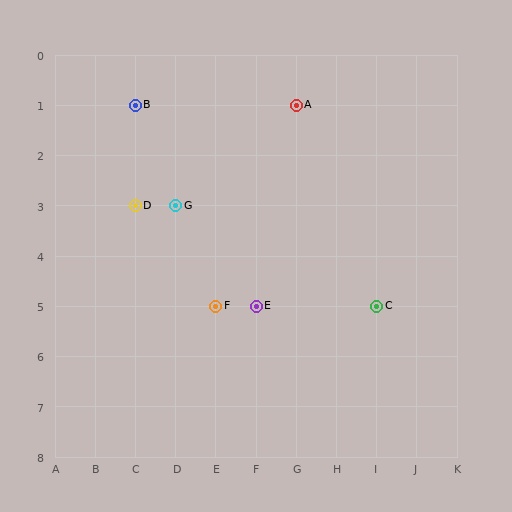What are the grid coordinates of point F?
Point F is at grid coordinates (E, 5).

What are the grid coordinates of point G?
Point G is at grid coordinates (D, 3).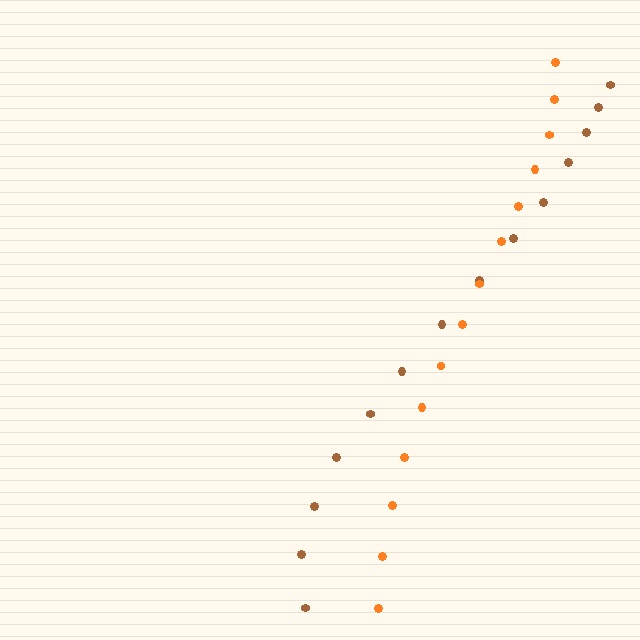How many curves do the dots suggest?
There are 2 distinct paths.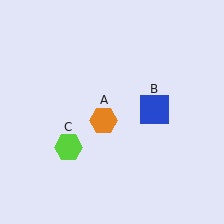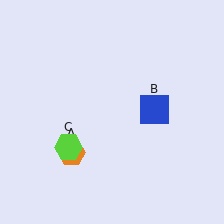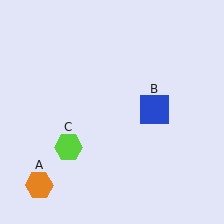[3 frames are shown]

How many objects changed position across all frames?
1 object changed position: orange hexagon (object A).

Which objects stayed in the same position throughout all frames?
Blue square (object B) and lime hexagon (object C) remained stationary.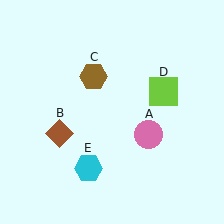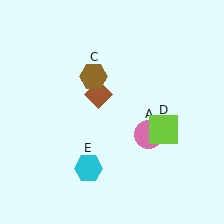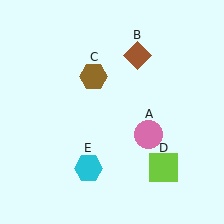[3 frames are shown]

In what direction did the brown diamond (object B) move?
The brown diamond (object B) moved up and to the right.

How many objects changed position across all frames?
2 objects changed position: brown diamond (object B), lime square (object D).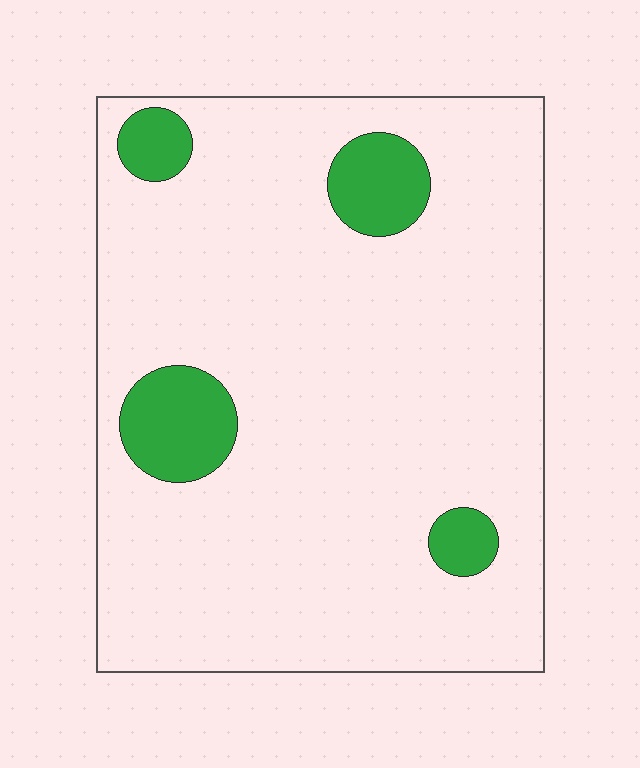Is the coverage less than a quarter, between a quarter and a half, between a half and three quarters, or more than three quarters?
Less than a quarter.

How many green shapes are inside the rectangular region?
4.